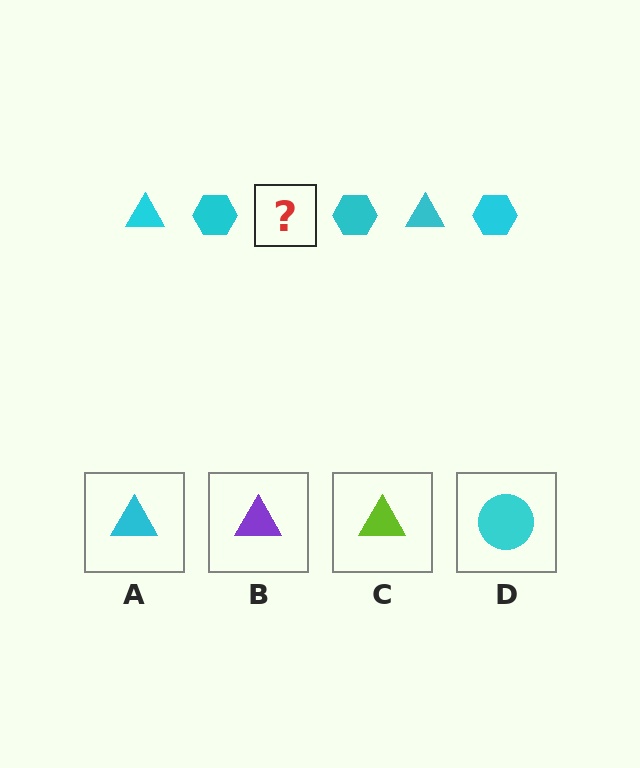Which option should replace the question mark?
Option A.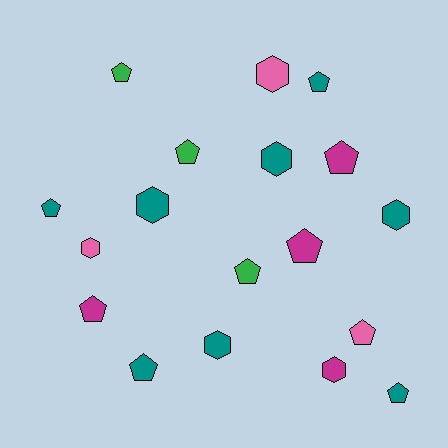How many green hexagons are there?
There are no green hexagons.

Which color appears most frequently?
Teal, with 8 objects.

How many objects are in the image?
There are 18 objects.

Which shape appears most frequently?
Pentagon, with 11 objects.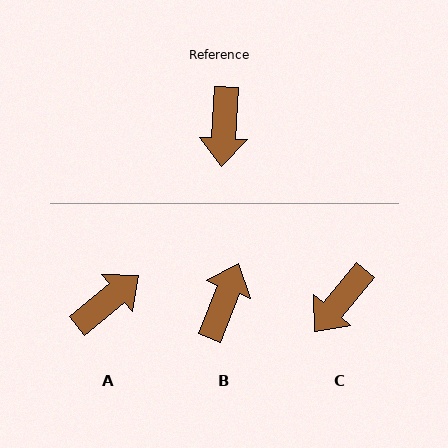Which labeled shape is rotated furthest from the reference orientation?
B, about 162 degrees away.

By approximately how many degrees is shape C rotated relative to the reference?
Approximately 37 degrees clockwise.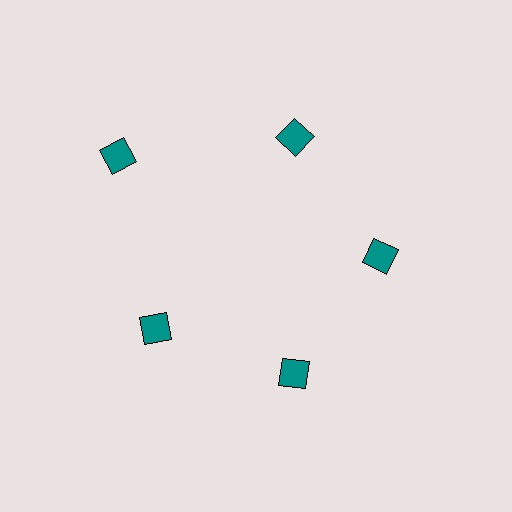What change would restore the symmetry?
The symmetry would be restored by moving it inward, back onto the ring so that all 5 diamonds sit at equal angles and equal distance from the center.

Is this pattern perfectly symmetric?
No. The 5 teal diamonds are arranged in a ring, but one element near the 10 o'clock position is pushed outward from the center, breaking the 5-fold rotational symmetry.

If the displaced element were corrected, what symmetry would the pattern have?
It would have 5-fold rotational symmetry — the pattern would map onto itself every 72 degrees.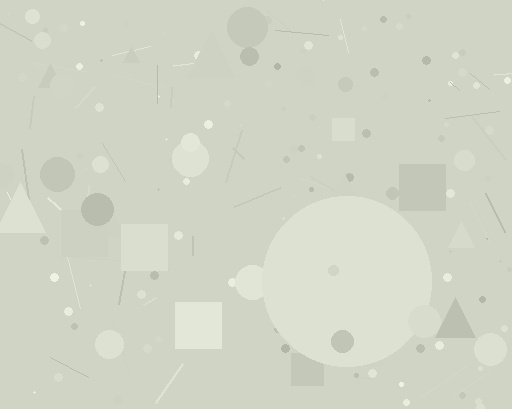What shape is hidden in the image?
A circle is hidden in the image.